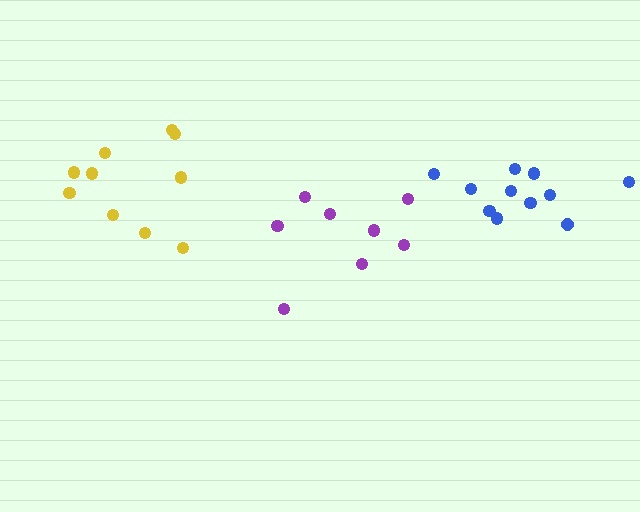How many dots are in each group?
Group 1: 8 dots, Group 2: 10 dots, Group 3: 11 dots (29 total).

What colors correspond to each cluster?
The clusters are colored: purple, yellow, blue.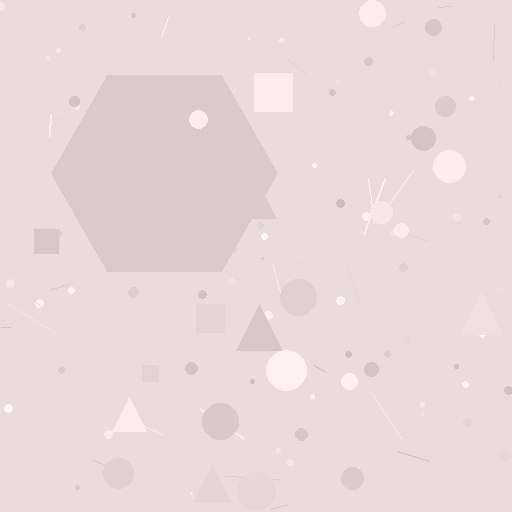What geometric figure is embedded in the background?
A hexagon is embedded in the background.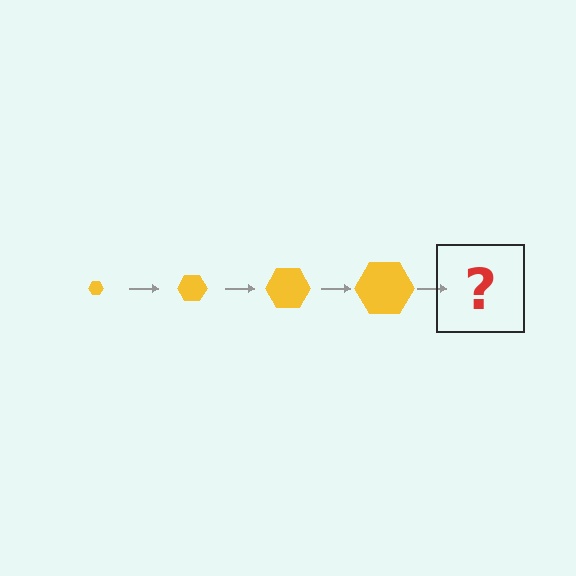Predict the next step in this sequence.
The next step is a yellow hexagon, larger than the previous one.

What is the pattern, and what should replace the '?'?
The pattern is that the hexagon gets progressively larger each step. The '?' should be a yellow hexagon, larger than the previous one.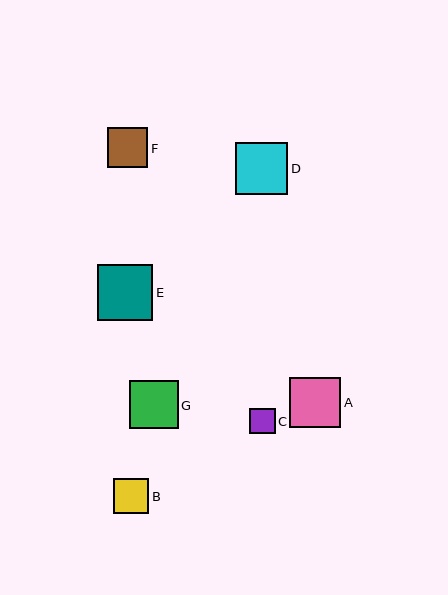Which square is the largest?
Square E is the largest with a size of approximately 56 pixels.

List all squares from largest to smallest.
From largest to smallest: E, D, A, G, F, B, C.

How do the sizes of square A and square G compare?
Square A and square G are approximately the same size.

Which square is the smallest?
Square C is the smallest with a size of approximately 25 pixels.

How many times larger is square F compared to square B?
Square F is approximately 1.1 times the size of square B.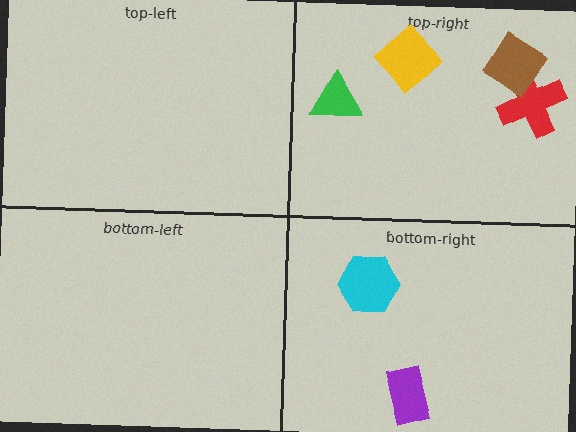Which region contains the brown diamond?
The top-right region.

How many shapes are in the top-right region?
4.